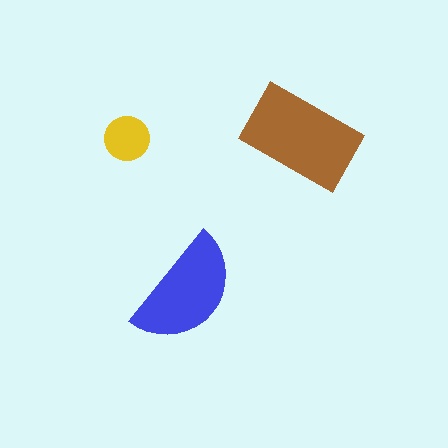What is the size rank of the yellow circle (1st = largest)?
3rd.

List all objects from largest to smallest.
The brown rectangle, the blue semicircle, the yellow circle.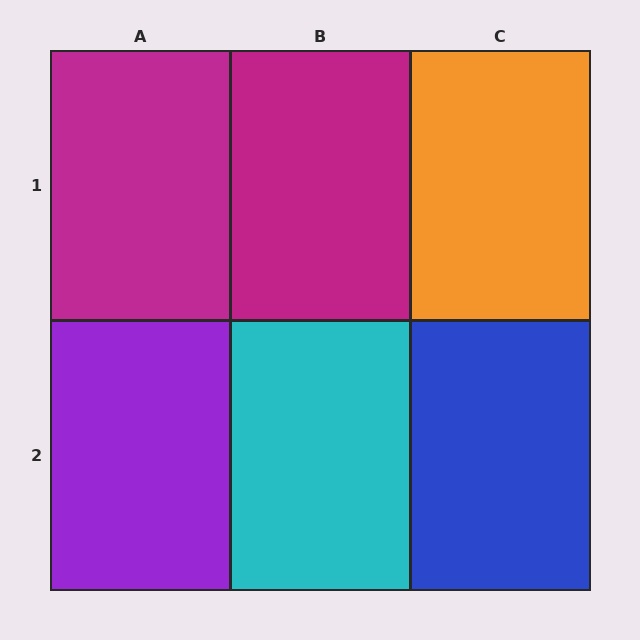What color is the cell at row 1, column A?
Magenta.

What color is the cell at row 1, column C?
Orange.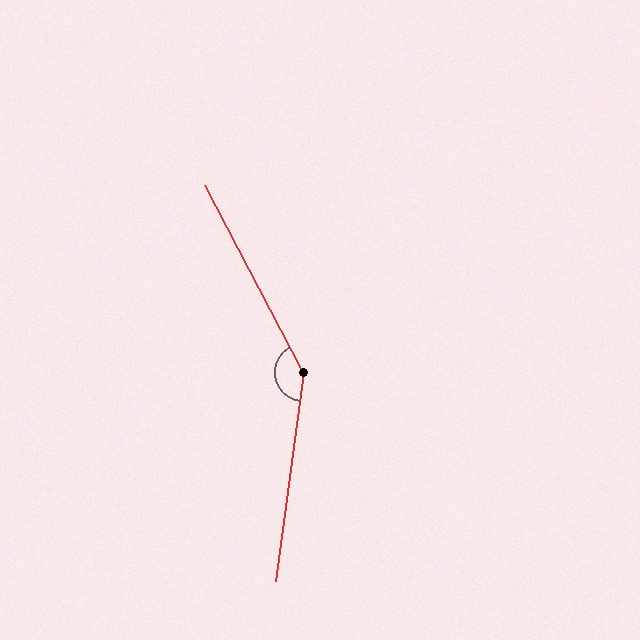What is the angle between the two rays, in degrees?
Approximately 145 degrees.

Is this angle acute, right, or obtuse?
It is obtuse.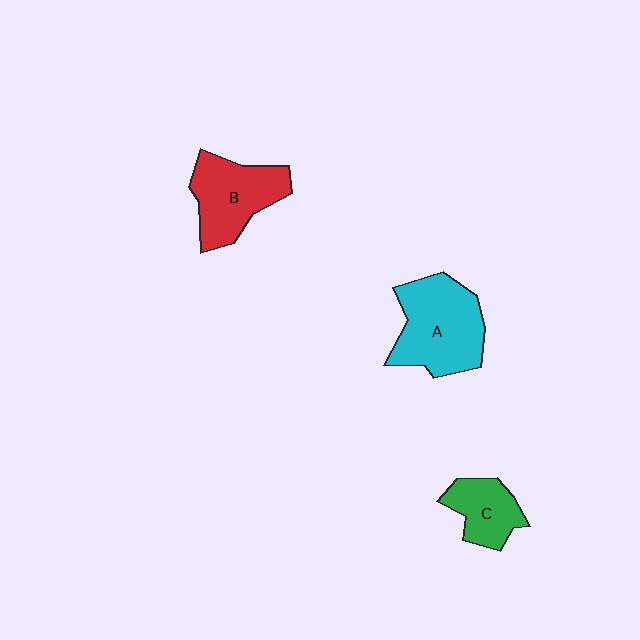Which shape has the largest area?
Shape A (cyan).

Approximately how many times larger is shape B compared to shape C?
Approximately 1.6 times.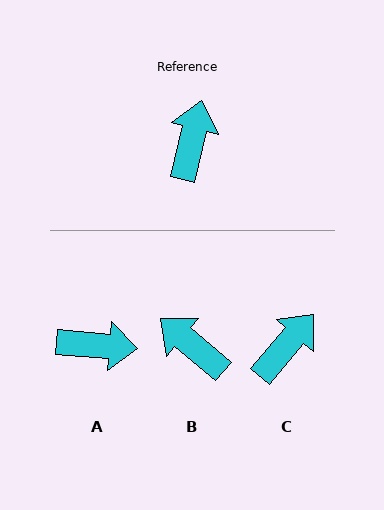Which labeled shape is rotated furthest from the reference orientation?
A, about 81 degrees away.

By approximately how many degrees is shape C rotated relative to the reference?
Approximately 27 degrees clockwise.